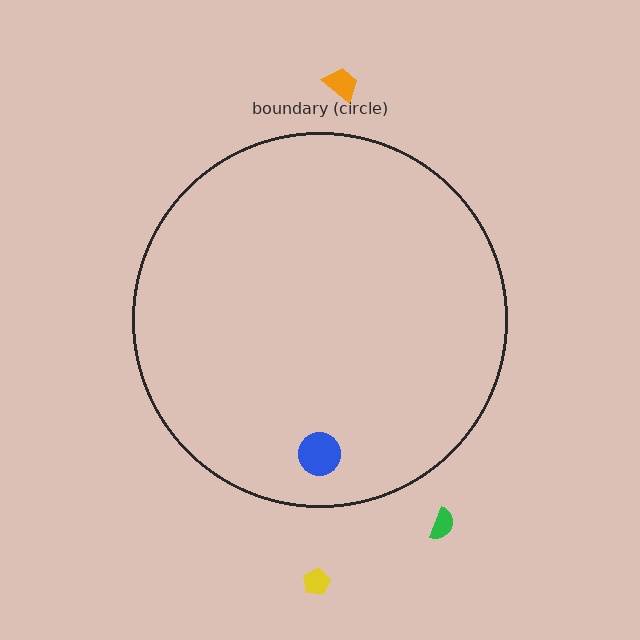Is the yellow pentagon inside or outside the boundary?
Outside.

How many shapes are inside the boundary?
1 inside, 3 outside.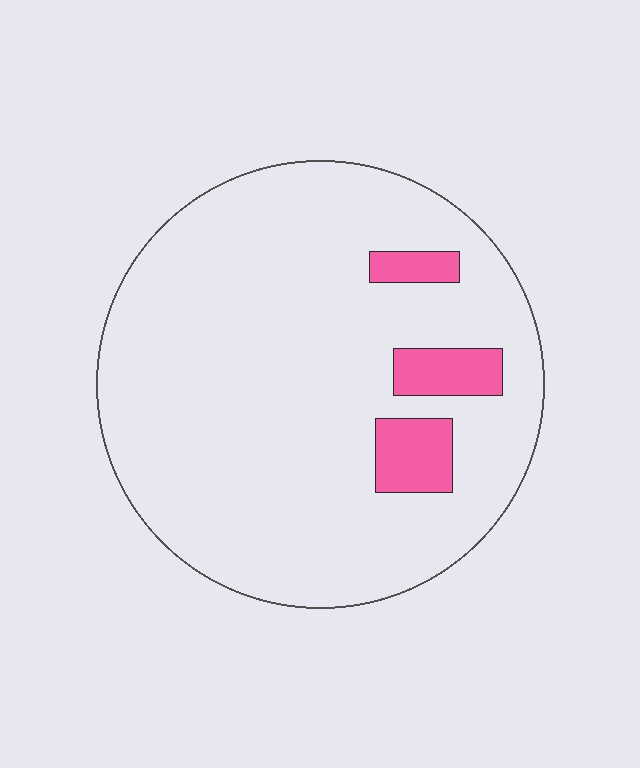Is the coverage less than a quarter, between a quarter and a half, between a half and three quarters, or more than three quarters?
Less than a quarter.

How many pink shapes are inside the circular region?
3.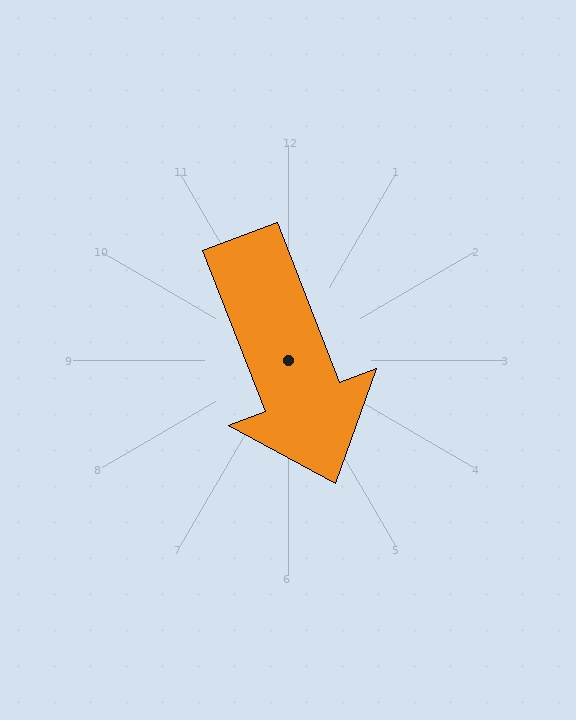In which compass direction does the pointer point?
South.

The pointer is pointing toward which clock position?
Roughly 5 o'clock.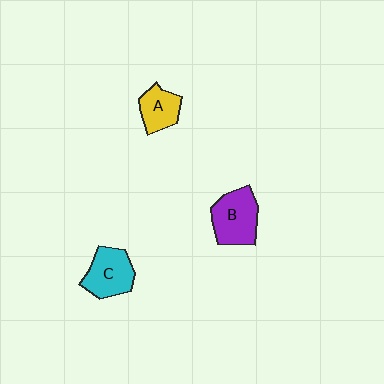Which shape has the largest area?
Shape B (purple).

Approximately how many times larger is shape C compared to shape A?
Approximately 1.4 times.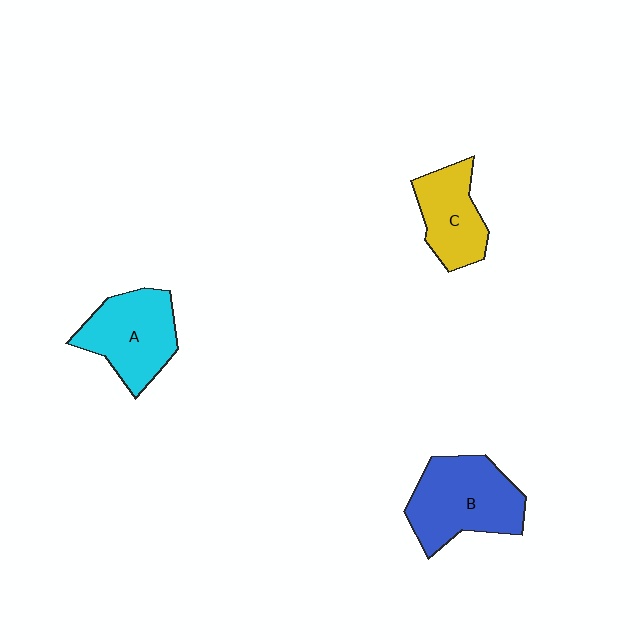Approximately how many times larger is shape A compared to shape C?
Approximately 1.3 times.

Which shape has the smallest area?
Shape C (yellow).